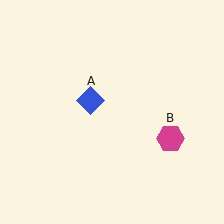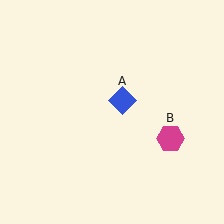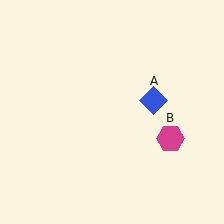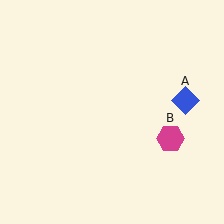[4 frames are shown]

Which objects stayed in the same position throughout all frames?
Magenta hexagon (object B) remained stationary.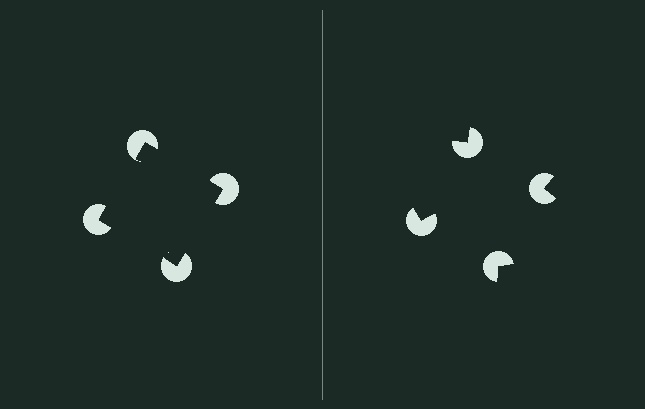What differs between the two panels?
The pac-man discs are positioned identically on both sides; only the wedge orientations differ. On the left they align to a square; on the right they are misaligned.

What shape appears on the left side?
An illusory square.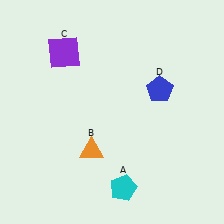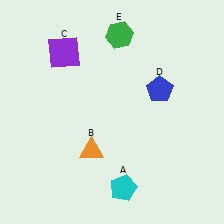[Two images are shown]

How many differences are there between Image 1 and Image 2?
There is 1 difference between the two images.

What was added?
A green hexagon (E) was added in Image 2.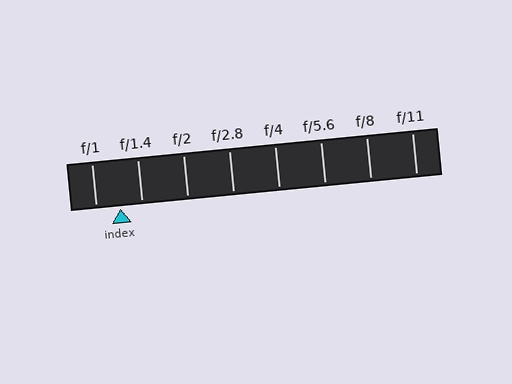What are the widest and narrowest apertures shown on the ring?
The widest aperture shown is f/1 and the narrowest is f/11.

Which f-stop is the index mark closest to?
The index mark is closest to f/1.4.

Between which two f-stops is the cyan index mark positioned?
The index mark is between f/1 and f/1.4.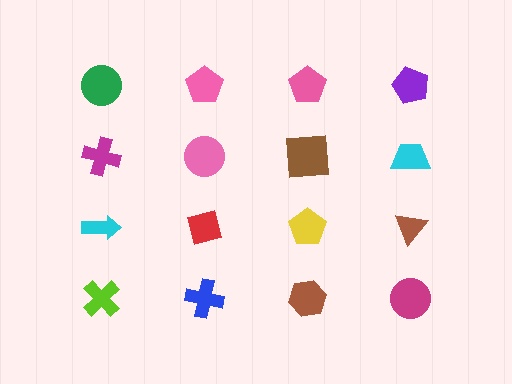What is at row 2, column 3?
A brown square.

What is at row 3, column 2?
A red square.